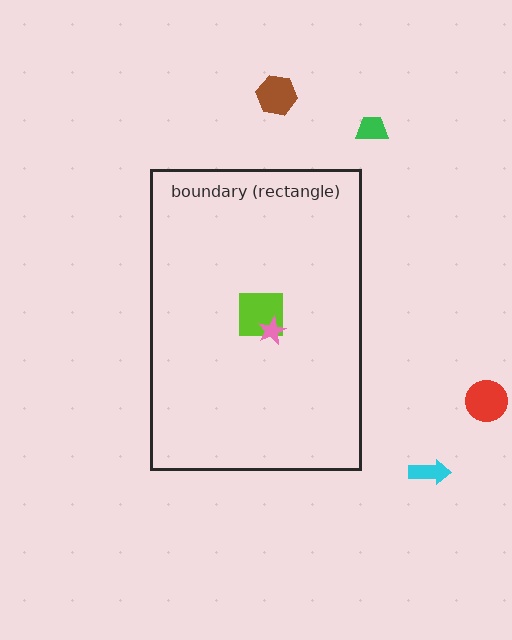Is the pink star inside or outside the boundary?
Inside.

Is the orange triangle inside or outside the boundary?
Inside.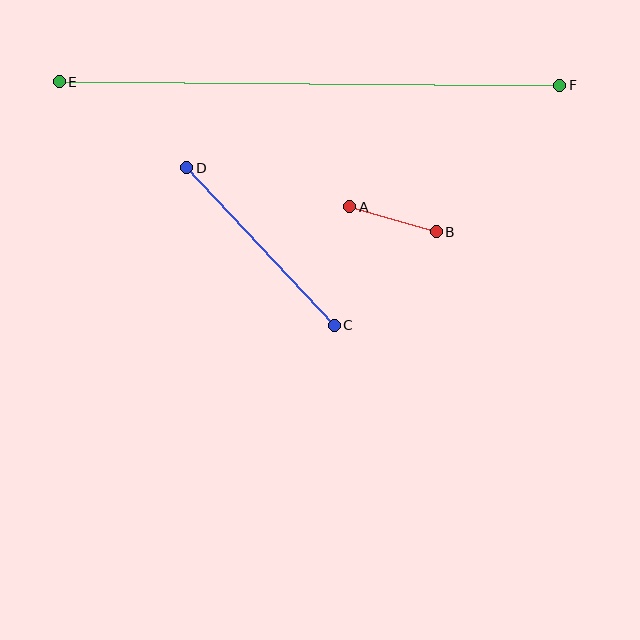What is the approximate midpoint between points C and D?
The midpoint is at approximately (260, 246) pixels.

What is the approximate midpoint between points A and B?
The midpoint is at approximately (393, 219) pixels.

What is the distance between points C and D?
The distance is approximately 216 pixels.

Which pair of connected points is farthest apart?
Points E and F are farthest apart.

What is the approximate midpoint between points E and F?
The midpoint is at approximately (309, 83) pixels.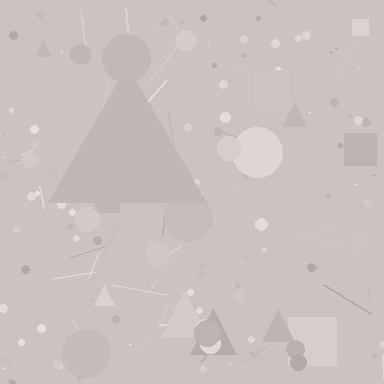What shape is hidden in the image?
A triangle is hidden in the image.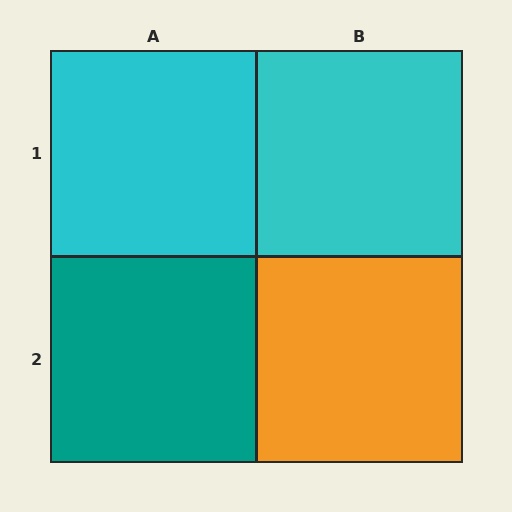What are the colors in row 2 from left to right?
Teal, orange.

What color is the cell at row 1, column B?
Cyan.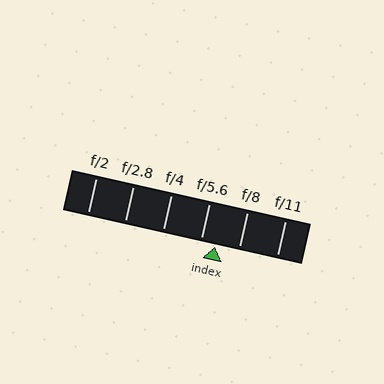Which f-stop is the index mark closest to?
The index mark is closest to f/5.6.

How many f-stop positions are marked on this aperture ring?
There are 6 f-stop positions marked.